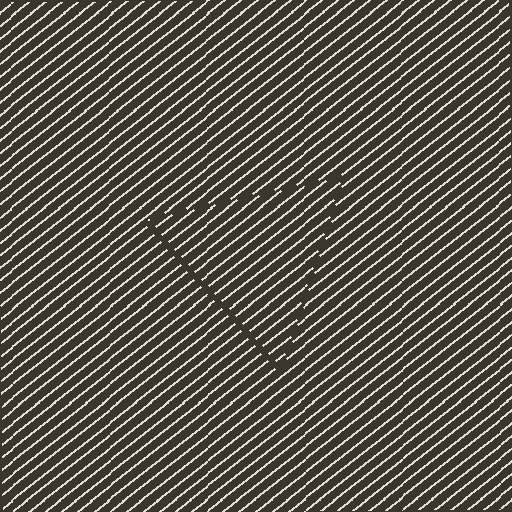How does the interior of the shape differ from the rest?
The interior of the shape contains the same grating, shifted by half a period — the contour is defined by the phase discontinuity where line-ends from the inner and outer gratings abut.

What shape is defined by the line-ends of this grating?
An illusory triangle. The interior of the shape contains the same grating, shifted by half a period — the contour is defined by the phase discontinuity where line-ends from the inner and outer gratings abut.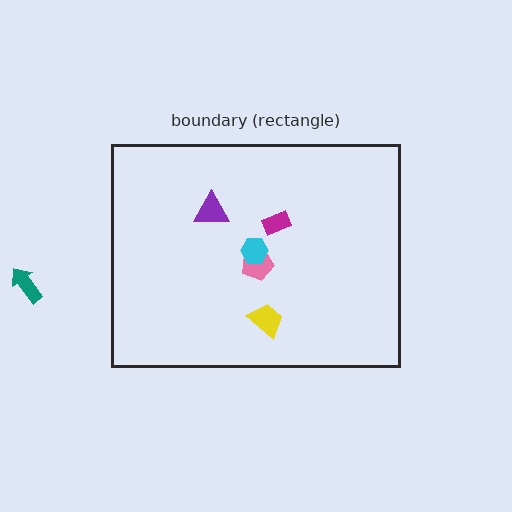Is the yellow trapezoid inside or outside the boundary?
Inside.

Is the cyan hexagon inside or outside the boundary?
Inside.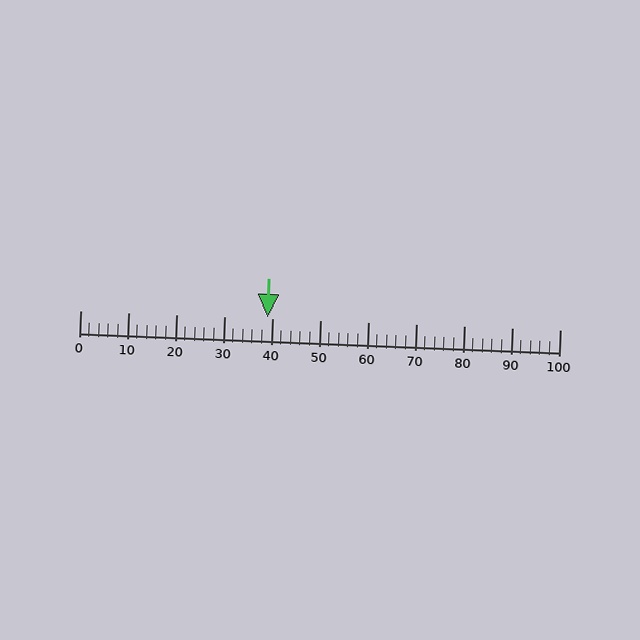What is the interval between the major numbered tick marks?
The major tick marks are spaced 10 units apart.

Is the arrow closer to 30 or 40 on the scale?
The arrow is closer to 40.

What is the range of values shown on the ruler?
The ruler shows values from 0 to 100.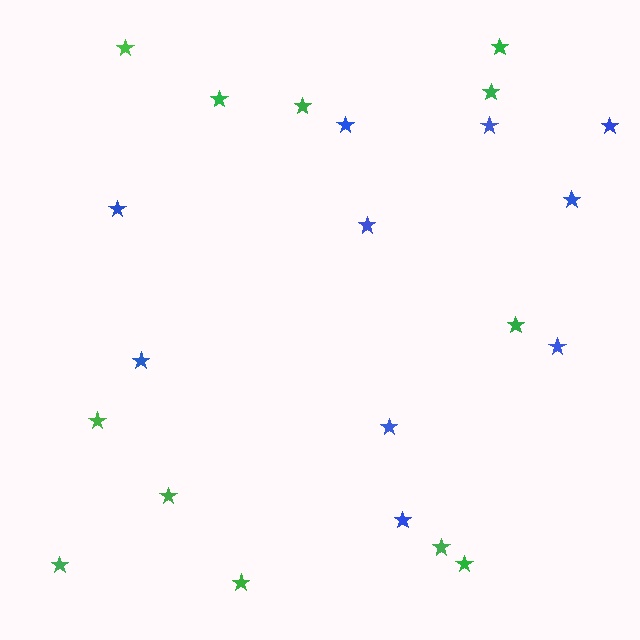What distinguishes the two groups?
There are 2 groups: one group of blue stars (10) and one group of green stars (12).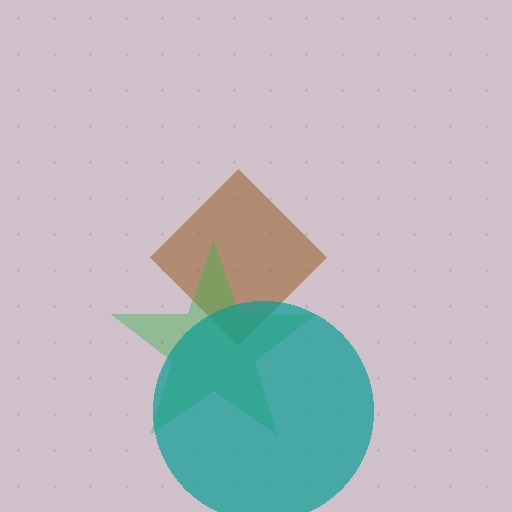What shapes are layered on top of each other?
The layered shapes are: a brown diamond, a green star, a teal circle.